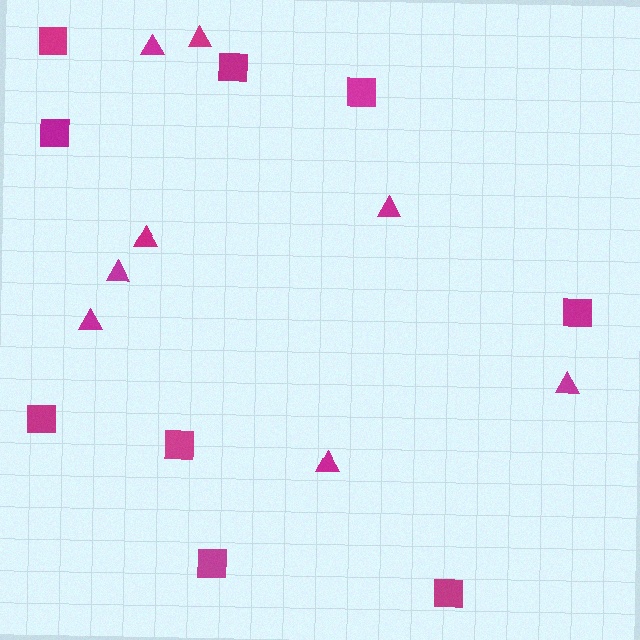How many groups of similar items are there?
There are 2 groups: one group of squares (9) and one group of triangles (8).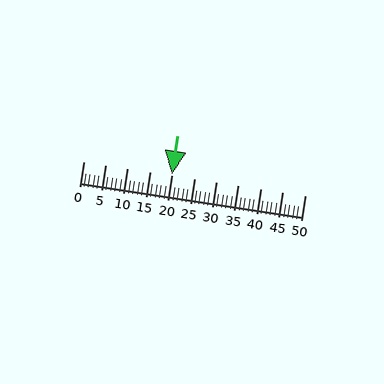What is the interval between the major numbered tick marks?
The major tick marks are spaced 5 units apart.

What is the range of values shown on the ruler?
The ruler shows values from 0 to 50.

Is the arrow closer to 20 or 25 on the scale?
The arrow is closer to 20.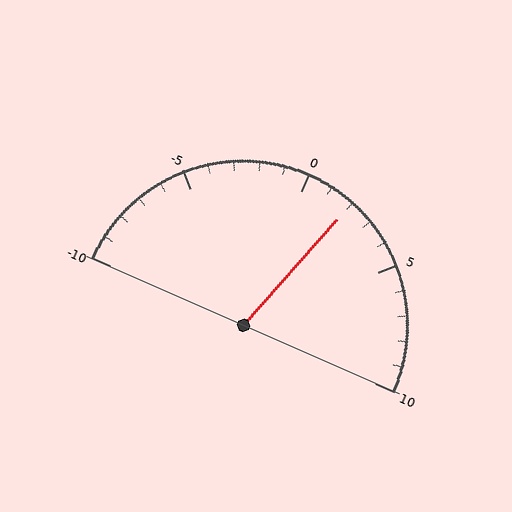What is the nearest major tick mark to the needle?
The nearest major tick mark is 0.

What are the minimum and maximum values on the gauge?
The gauge ranges from -10 to 10.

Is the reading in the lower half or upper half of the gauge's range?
The reading is in the upper half of the range (-10 to 10).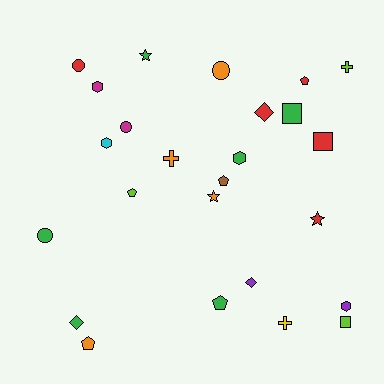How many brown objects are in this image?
There is 1 brown object.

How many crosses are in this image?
There are 3 crosses.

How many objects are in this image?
There are 25 objects.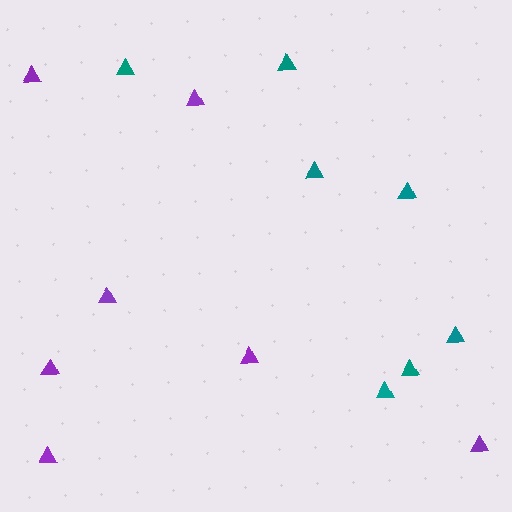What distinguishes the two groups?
There are 2 groups: one group of teal triangles (7) and one group of purple triangles (7).